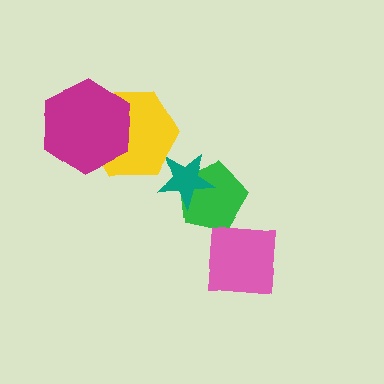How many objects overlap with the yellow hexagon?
1 object overlaps with the yellow hexagon.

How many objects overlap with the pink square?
1 object overlaps with the pink square.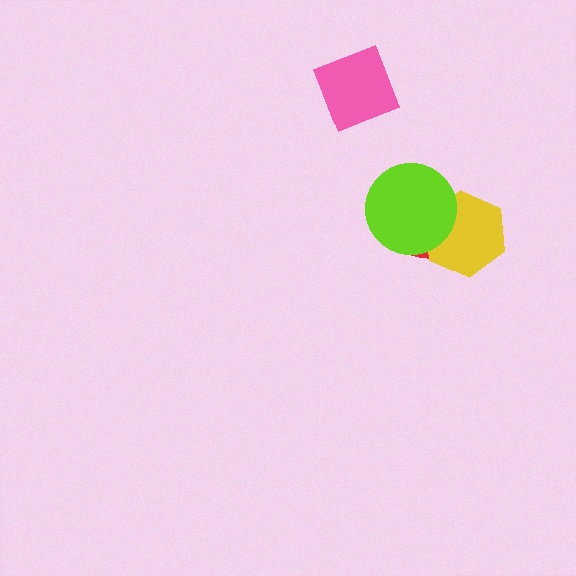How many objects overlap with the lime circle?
2 objects overlap with the lime circle.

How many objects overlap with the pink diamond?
0 objects overlap with the pink diamond.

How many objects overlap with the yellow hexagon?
2 objects overlap with the yellow hexagon.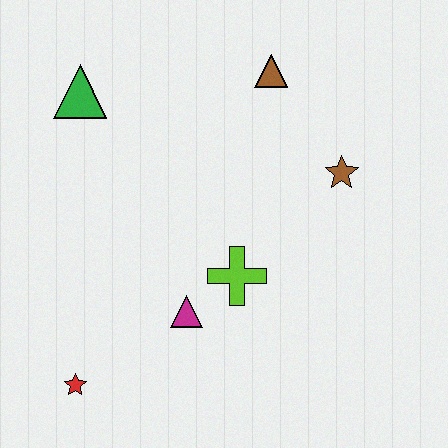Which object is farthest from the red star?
The brown triangle is farthest from the red star.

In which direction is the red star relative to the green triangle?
The red star is below the green triangle.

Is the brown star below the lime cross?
No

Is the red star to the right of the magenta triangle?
No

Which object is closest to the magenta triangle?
The lime cross is closest to the magenta triangle.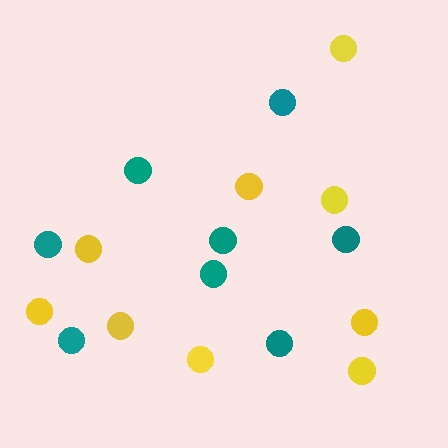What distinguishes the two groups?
There are 2 groups: one group of teal circles (8) and one group of yellow circles (9).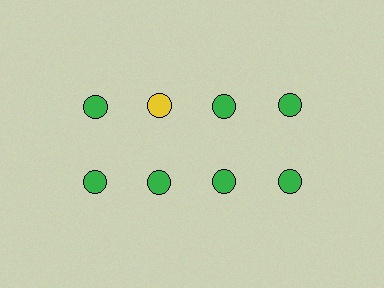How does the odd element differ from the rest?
It has a different color: yellow instead of green.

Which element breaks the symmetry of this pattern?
The yellow circle in the top row, second from left column breaks the symmetry. All other shapes are green circles.